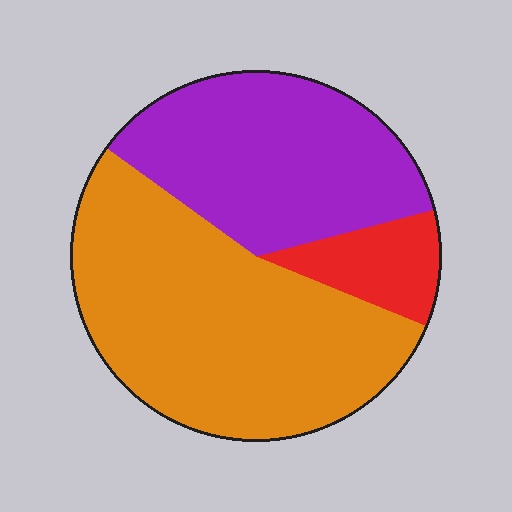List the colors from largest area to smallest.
From largest to smallest: orange, purple, red.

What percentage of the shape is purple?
Purple takes up about three eighths (3/8) of the shape.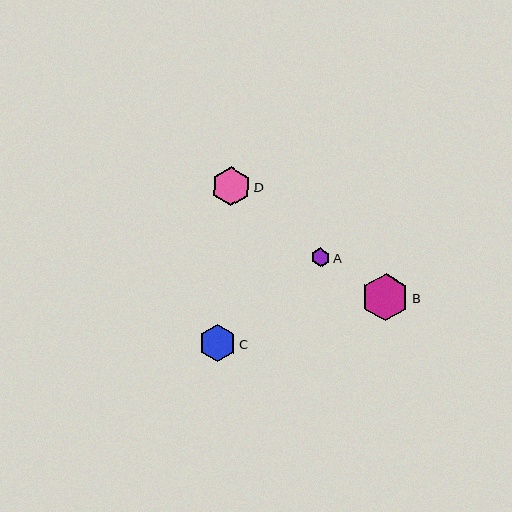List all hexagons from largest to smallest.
From largest to smallest: B, D, C, A.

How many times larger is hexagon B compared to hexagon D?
Hexagon B is approximately 1.2 times the size of hexagon D.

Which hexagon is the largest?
Hexagon B is the largest with a size of approximately 47 pixels.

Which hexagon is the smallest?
Hexagon A is the smallest with a size of approximately 19 pixels.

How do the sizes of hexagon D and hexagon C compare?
Hexagon D and hexagon C are approximately the same size.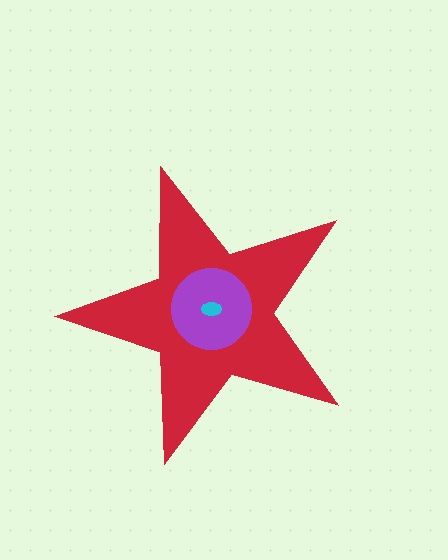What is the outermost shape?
The red star.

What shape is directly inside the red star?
The purple circle.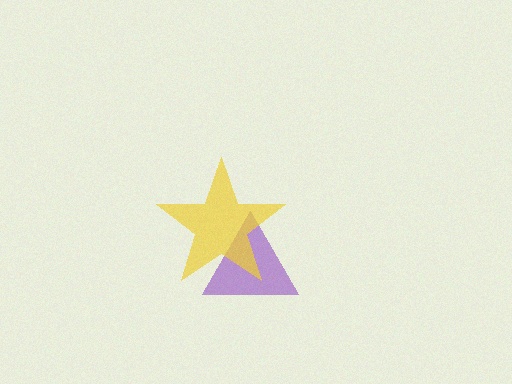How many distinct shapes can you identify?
There are 2 distinct shapes: a purple triangle, a yellow star.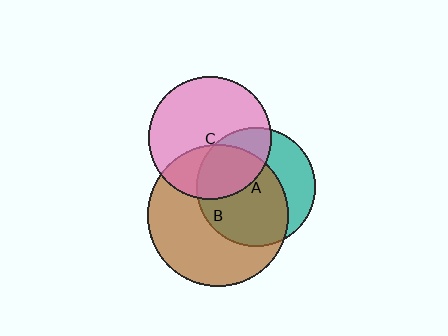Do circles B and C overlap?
Yes.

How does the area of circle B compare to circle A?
Approximately 1.4 times.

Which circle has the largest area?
Circle B (brown).